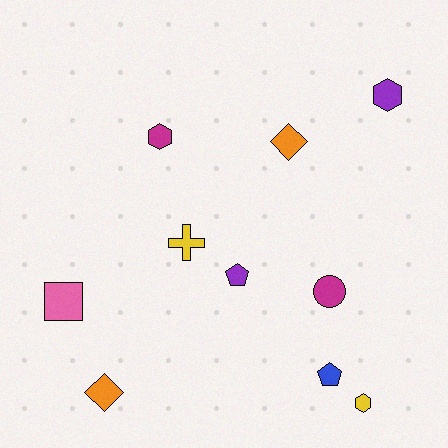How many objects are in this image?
There are 10 objects.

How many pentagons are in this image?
There are 2 pentagons.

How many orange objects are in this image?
There are 2 orange objects.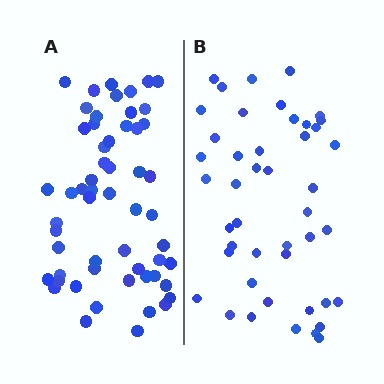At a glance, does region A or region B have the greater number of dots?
Region A (the left region) has more dots.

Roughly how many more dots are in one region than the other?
Region A has roughly 12 or so more dots than region B.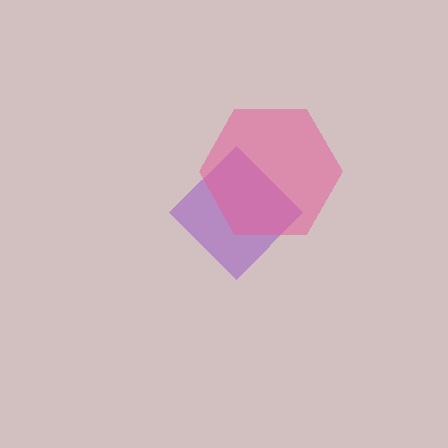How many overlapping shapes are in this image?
There are 2 overlapping shapes in the image.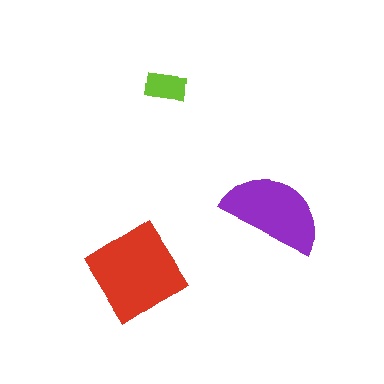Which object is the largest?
The red diamond.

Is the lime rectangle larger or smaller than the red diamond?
Smaller.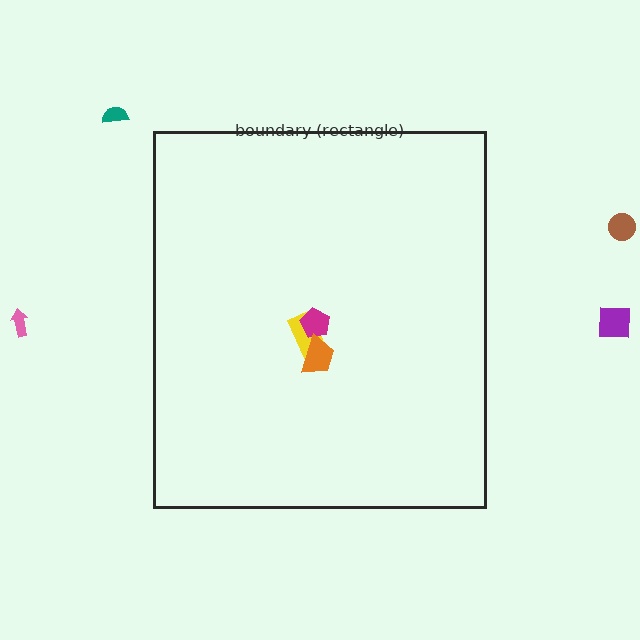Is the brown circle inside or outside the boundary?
Outside.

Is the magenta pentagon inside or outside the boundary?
Inside.